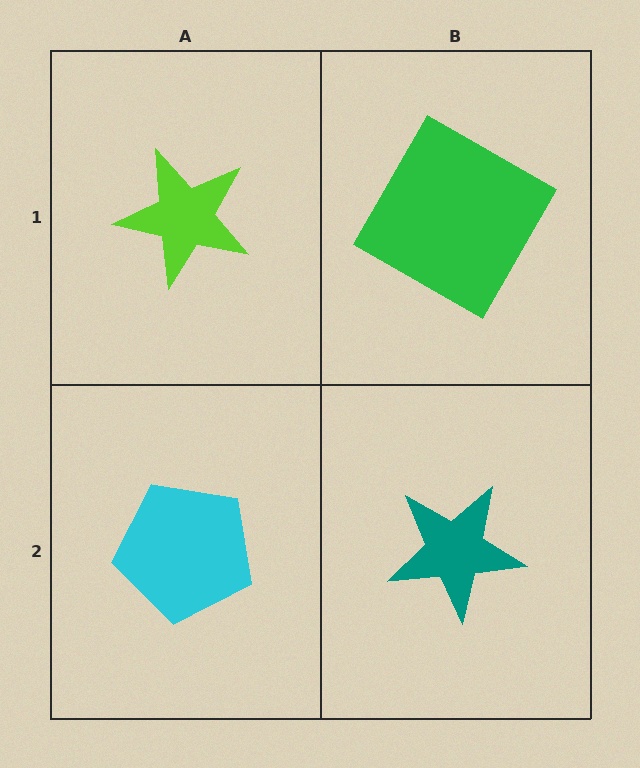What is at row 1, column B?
A green square.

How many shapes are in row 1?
2 shapes.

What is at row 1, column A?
A lime star.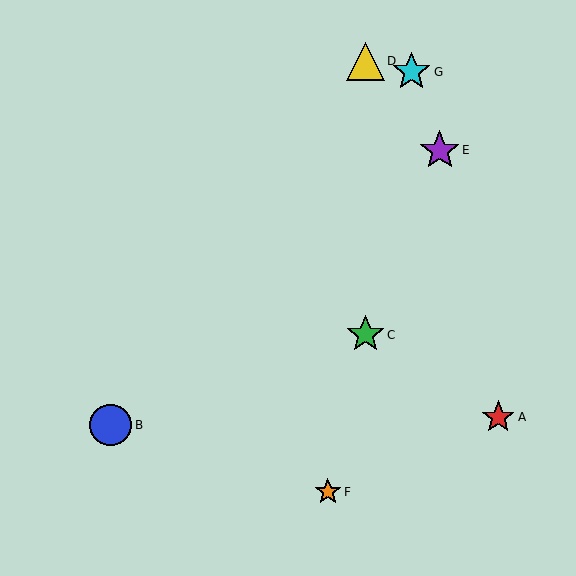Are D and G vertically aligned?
No, D is at x≈365 and G is at x≈411.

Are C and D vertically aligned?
Yes, both are at x≈365.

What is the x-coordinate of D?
Object D is at x≈365.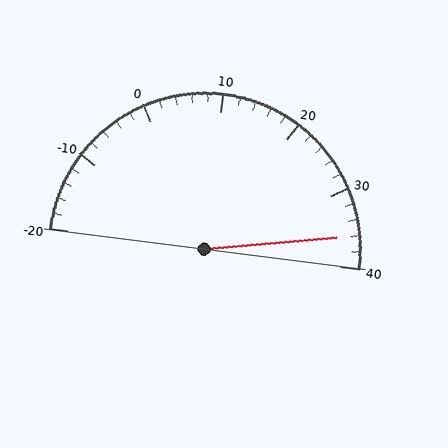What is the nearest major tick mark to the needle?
The nearest major tick mark is 40.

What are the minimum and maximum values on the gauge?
The gauge ranges from -20 to 40.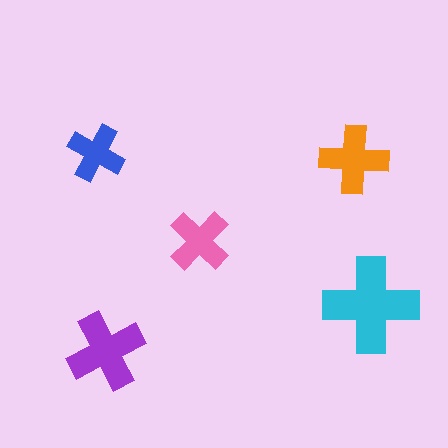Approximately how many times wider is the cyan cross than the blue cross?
About 1.5 times wider.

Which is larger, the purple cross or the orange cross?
The purple one.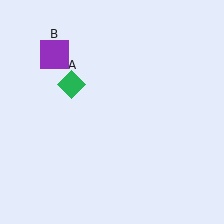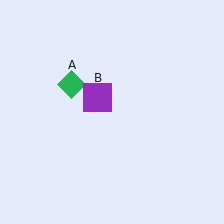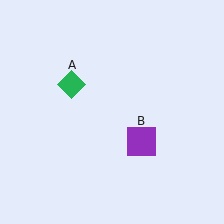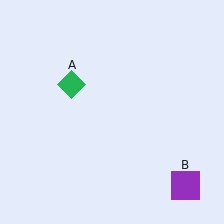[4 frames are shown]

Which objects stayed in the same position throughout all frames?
Green diamond (object A) remained stationary.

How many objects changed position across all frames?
1 object changed position: purple square (object B).